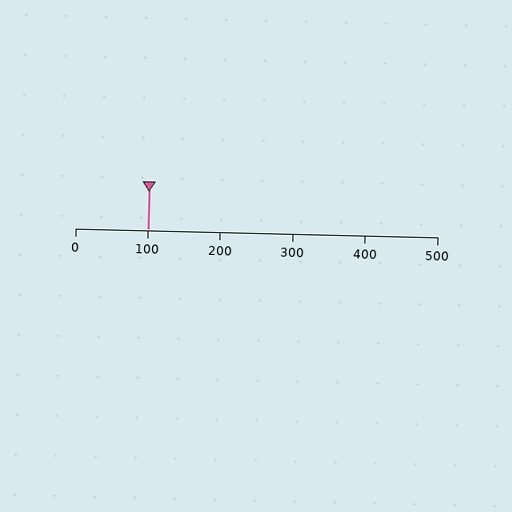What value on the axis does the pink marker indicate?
The marker indicates approximately 100.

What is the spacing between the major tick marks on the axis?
The major ticks are spaced 100 apart.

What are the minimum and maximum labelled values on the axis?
The axis runs from 0 to 500.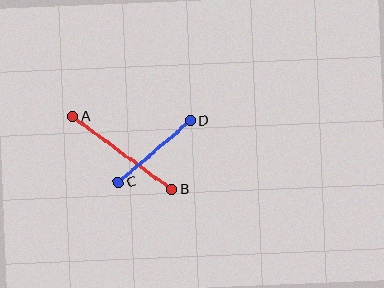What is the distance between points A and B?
The distance is approximately 123 pixels.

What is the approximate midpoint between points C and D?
The midpoint is at approximately (154, 151) pixels.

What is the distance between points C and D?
The distance is approximately 94 pixels.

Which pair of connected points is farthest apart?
Points A and B are farthest apart.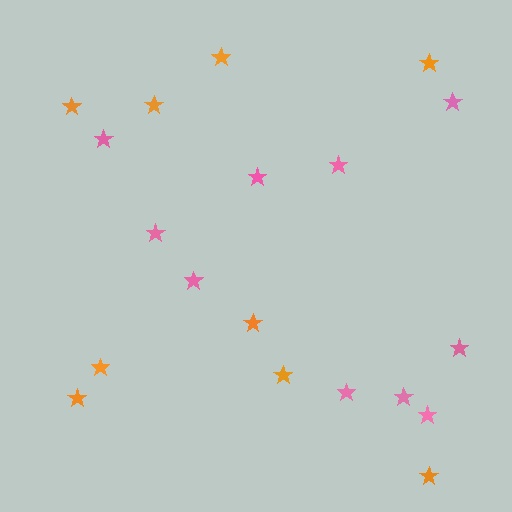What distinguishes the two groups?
There are 2 groups: one group of pink stars (10) and one group of orange stars (9).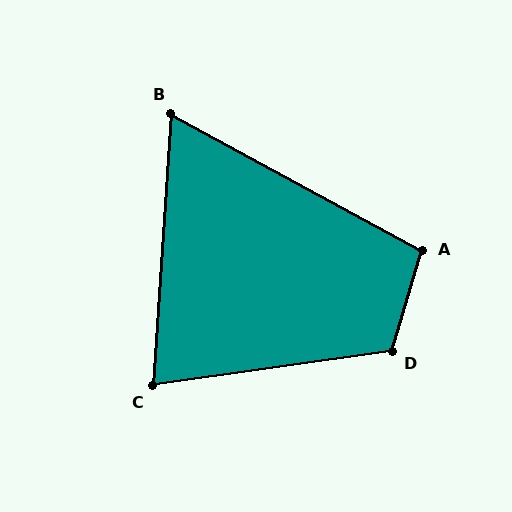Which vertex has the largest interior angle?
D, at approximately 115 degrees.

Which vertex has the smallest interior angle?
B, at approximately 65 degrees.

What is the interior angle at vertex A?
Approximately 102 degrees (obtuse).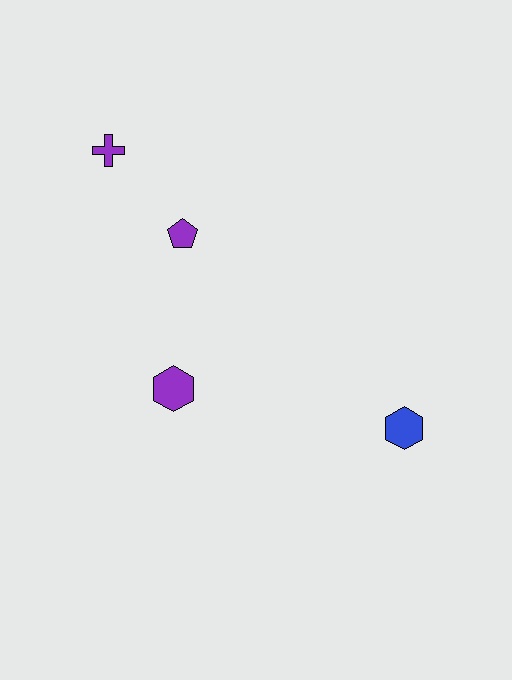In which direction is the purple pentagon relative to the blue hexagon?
The purple pentagon is to the left of the blue hexagon.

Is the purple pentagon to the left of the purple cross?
No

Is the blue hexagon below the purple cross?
Yes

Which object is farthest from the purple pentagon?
The blue hexagon is farthest from the purple pentagon.